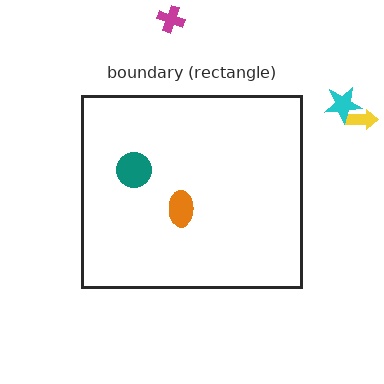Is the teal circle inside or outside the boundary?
Inside.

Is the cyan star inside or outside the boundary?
Outside.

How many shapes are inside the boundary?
2 inside, 3 outside.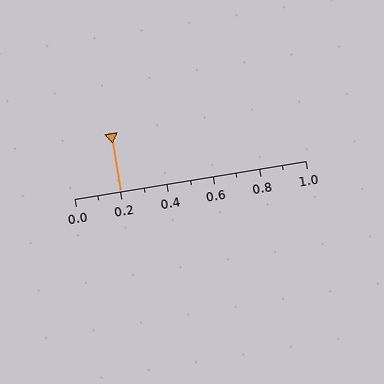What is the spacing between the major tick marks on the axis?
The major ticks are spaced 0.2 apart.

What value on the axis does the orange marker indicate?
The marker indicates approximately 0.2.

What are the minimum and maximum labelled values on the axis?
The axis runs from 0.0 to 1.0.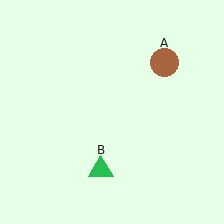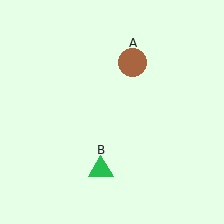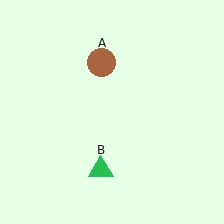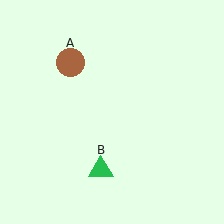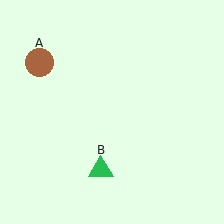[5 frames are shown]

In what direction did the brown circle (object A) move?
The brown circle (object A) moved left.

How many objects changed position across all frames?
1 object changed position: brown circle (object A).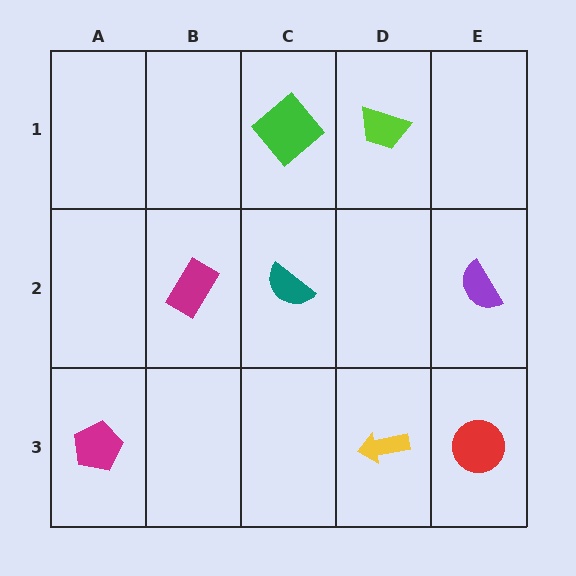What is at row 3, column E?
A red circle.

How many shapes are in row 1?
2 shapes.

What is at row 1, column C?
A green diamond.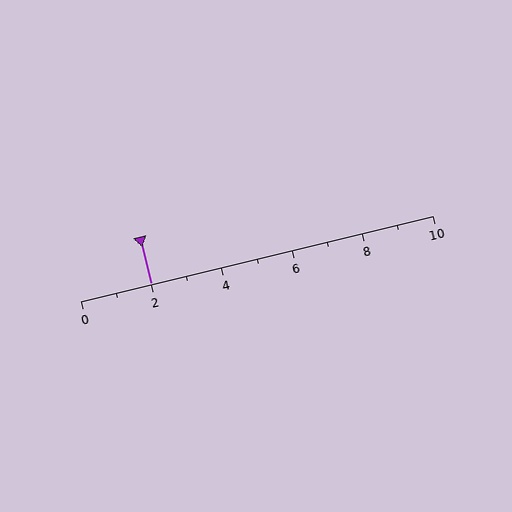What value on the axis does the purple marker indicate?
The marker indicates approximately 2.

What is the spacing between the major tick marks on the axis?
The major ticks are spaced 2 apart.